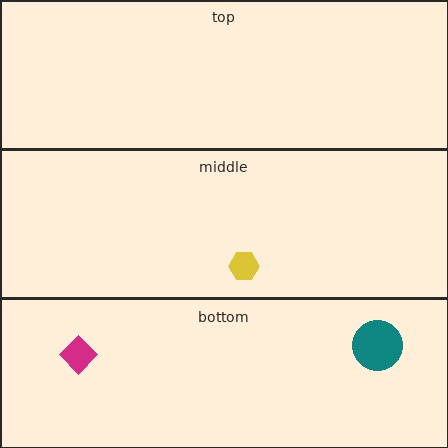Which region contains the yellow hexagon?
The middle region.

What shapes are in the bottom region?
The magenta diamond, the teal circle.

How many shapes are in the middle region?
1.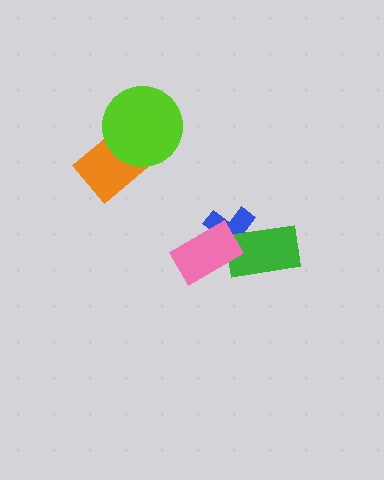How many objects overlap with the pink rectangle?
2 objects overlap with the pink rectangle.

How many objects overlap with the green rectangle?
2 objects overlap with the green rectangle.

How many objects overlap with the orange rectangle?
1 object overlaps with the orange rectangle.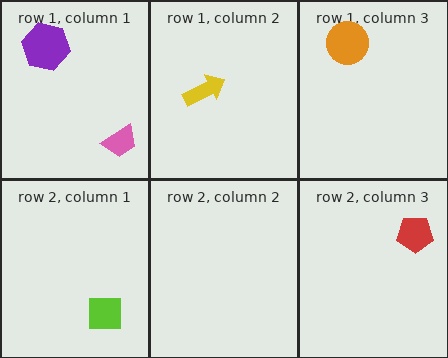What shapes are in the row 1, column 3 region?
The orange circle.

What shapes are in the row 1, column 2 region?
The yellow arrow.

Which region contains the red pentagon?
The row 2, column 3 region.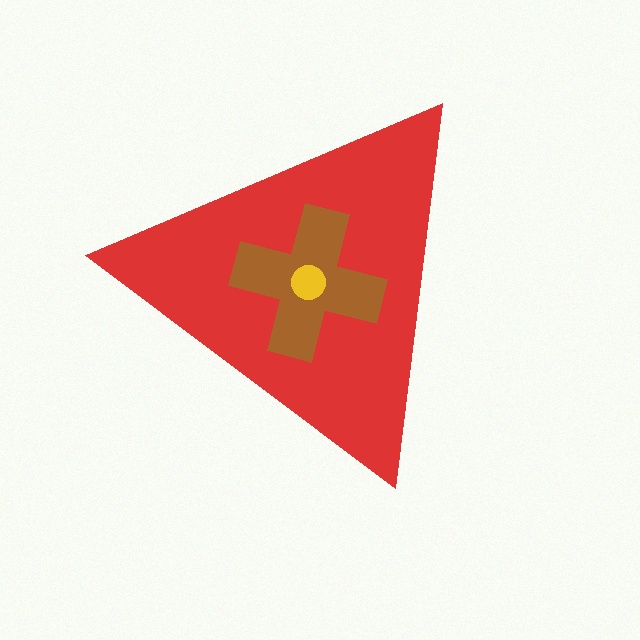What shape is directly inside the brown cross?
The yellow circle.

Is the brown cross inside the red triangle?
Yes.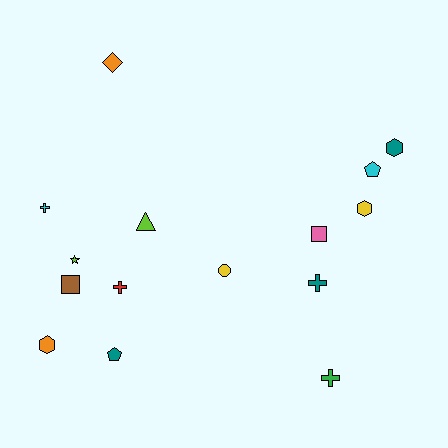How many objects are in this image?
There are 15 objects.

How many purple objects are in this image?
There are no purple objects.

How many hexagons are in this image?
There are 3 hexagons.